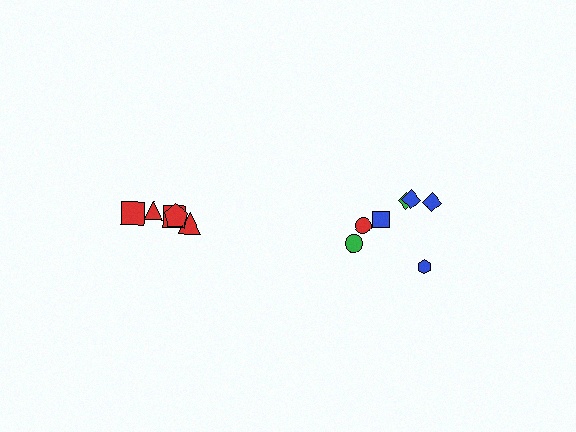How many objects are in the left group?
There are 5 objects.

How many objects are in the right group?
There are 7 objects.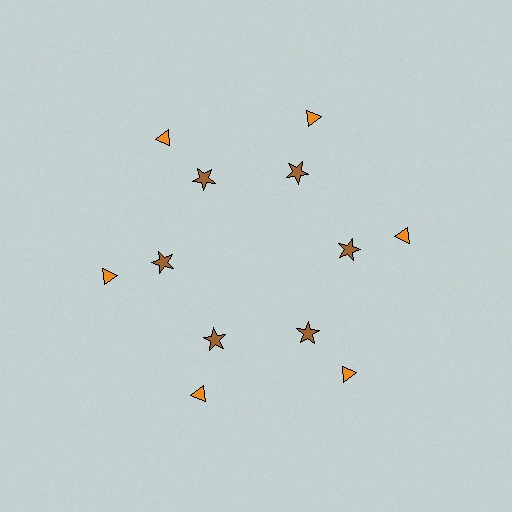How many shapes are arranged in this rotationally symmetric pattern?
There are 12 shapes, arranged in 6 groups of 2.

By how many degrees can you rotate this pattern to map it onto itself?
The pattern maps onto itself every 60 degrees of rotation.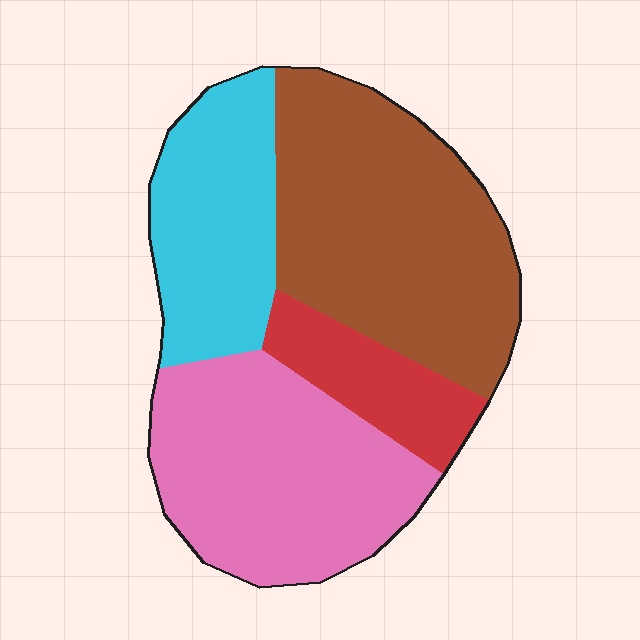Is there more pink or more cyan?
Pink.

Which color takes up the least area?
Red, at roughly 10%.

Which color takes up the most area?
Brown, at roughly 35%.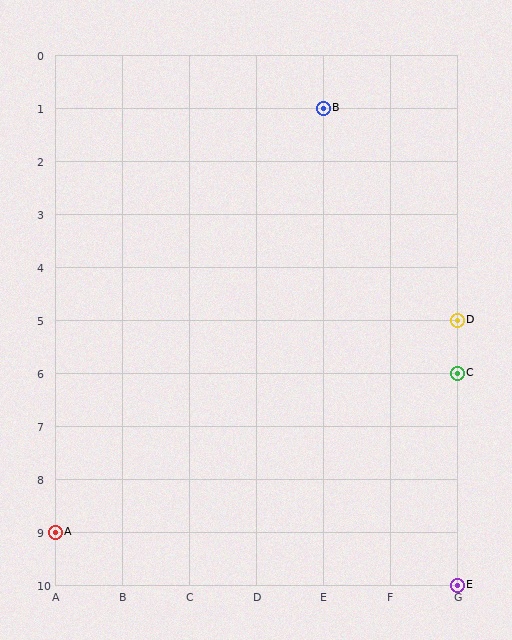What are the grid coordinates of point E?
Point E is at grid coordinates (G, 10).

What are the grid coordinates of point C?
Point C is at grid coordinates (G, 6).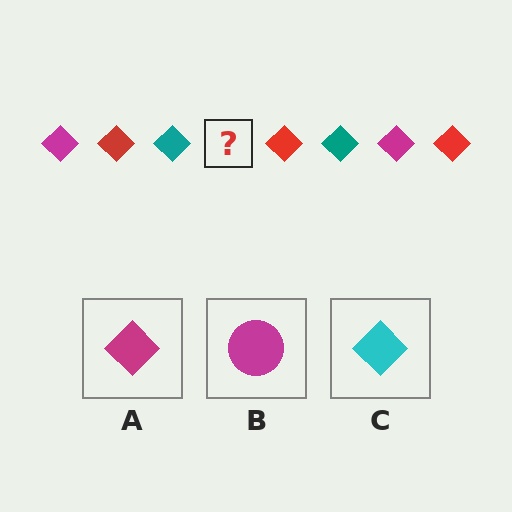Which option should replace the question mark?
Option A.